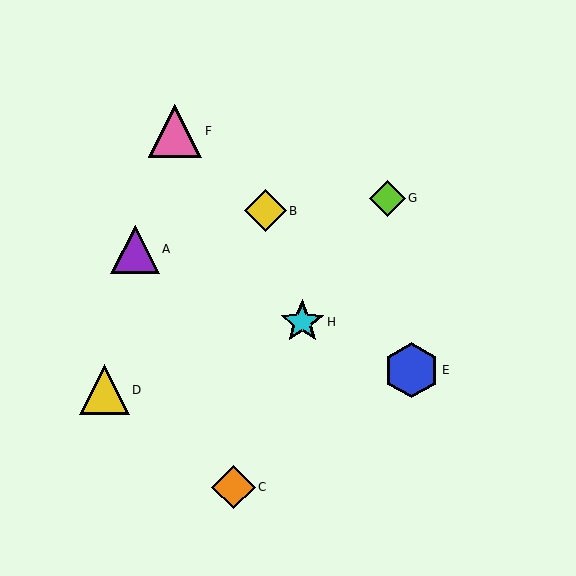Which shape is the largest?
The blue hexagon (labeled E) is the largest.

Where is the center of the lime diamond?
The center of the lime diamond is at (387, 198).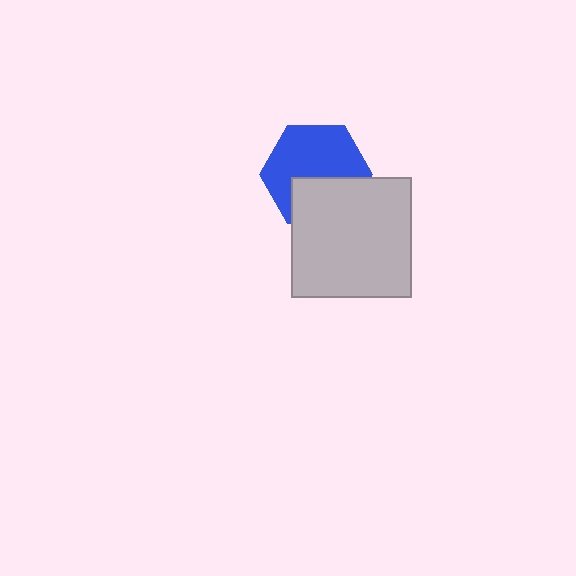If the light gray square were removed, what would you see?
You would see the complete blue hexagon.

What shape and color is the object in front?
The object in front is a light gray square.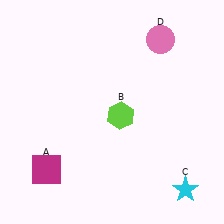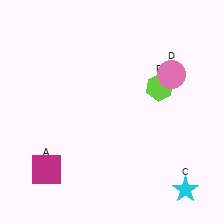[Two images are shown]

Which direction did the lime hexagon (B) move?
The lime hexagon (B) moved right.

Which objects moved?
The objects that moved are: the lime hexagon (B), the pink circle (D).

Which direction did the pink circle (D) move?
The pink circle (D) moved down.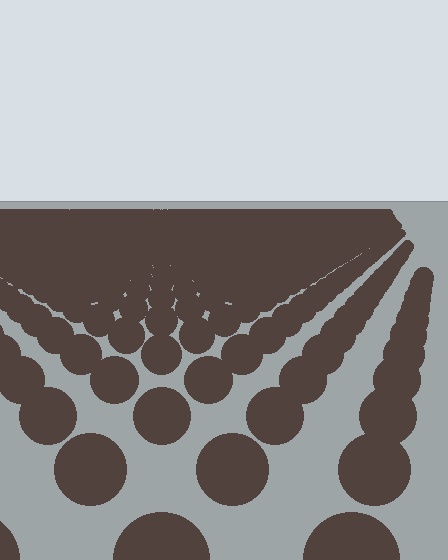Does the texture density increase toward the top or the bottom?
Density increases toward the top.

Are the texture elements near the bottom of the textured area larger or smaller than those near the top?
Larger. Near the bottom, elements are closer to the viewer and appear at a bigger on-screen size.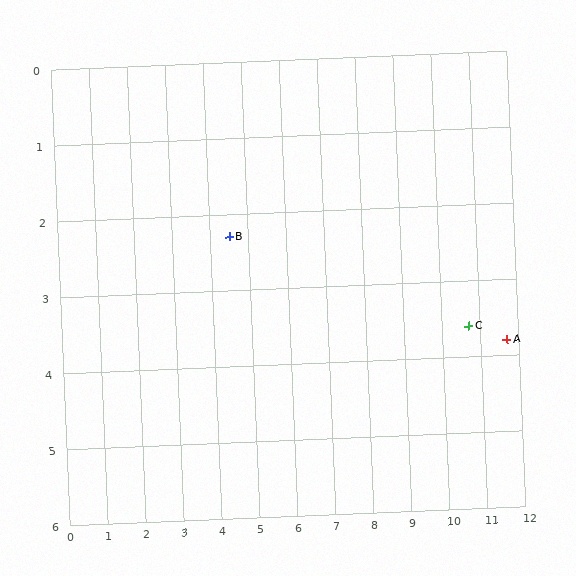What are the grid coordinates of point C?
Point C is at approximately (10.7, 3.6).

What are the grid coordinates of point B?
Point B is at approximately (4.5, 2.3).